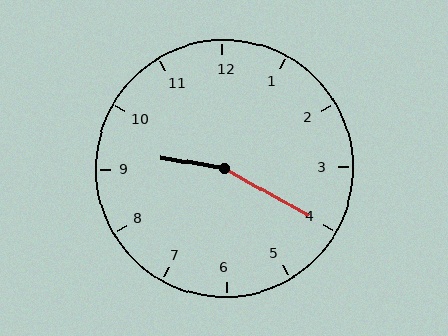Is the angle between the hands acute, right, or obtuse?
It is obtuse.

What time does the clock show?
9:20.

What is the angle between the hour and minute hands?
Approximately 160 degrees.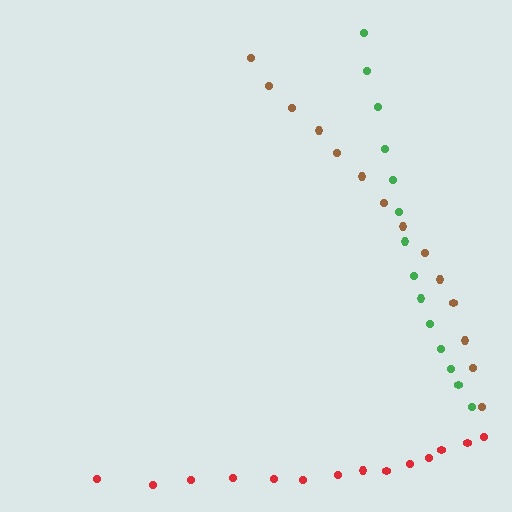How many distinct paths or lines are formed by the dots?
There are 3 distinct paths.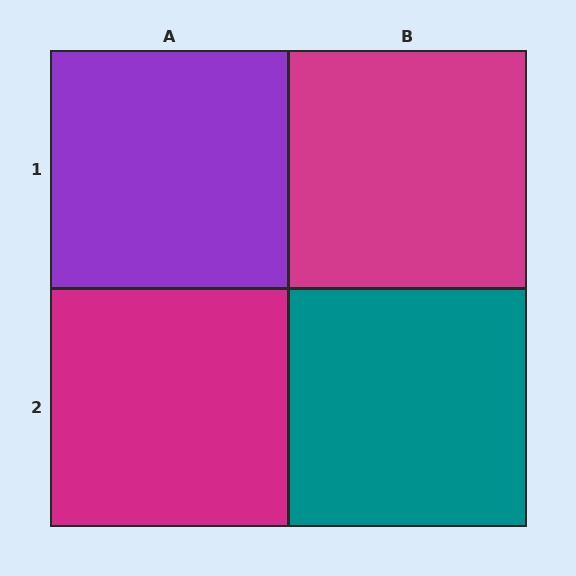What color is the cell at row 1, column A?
Purple.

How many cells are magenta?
2 cells are magenta.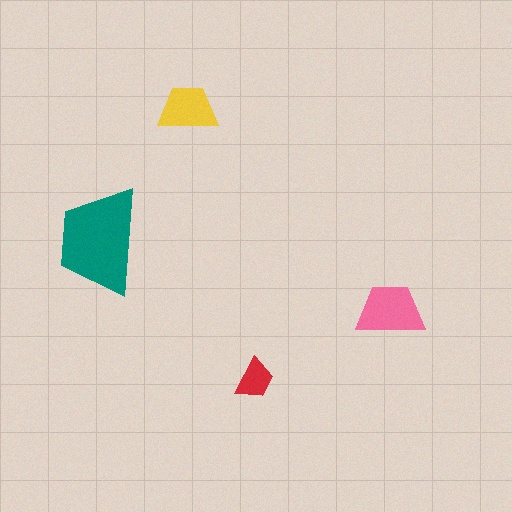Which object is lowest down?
The red trapezoid is bottommost.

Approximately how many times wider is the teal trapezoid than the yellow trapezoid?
About 2 times wider.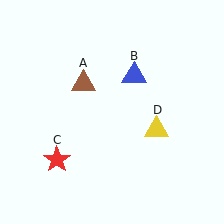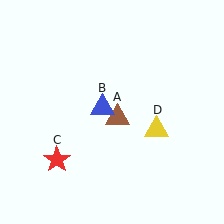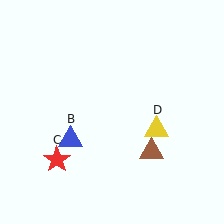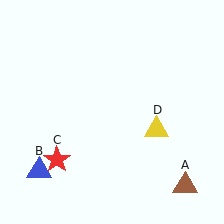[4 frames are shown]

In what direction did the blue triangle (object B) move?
The blue triangle (object B) moved down and to the left.